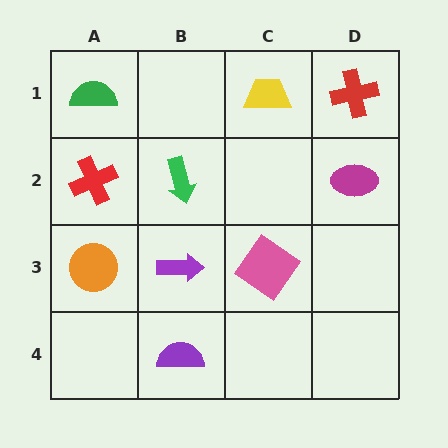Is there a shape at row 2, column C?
No, that cell is empty.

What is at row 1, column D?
A red cross.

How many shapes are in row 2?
3 shapes.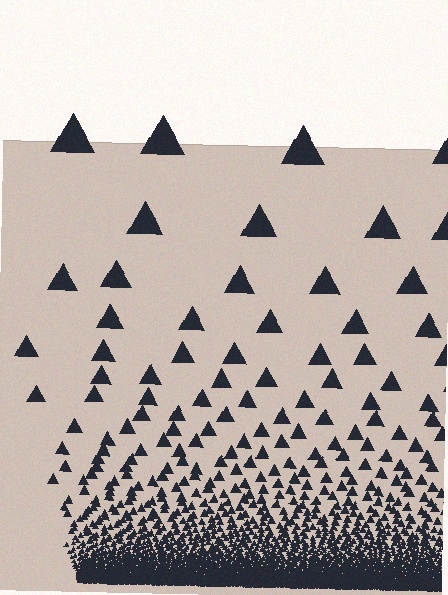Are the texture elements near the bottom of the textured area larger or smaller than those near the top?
Smaller. The gradient is inverted — elements near the bottom are smaller and denser.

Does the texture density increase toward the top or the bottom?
Density increases toward the bottom.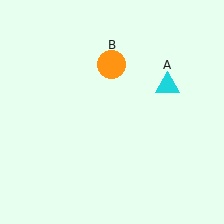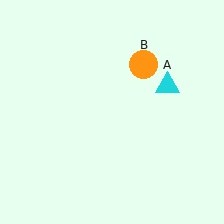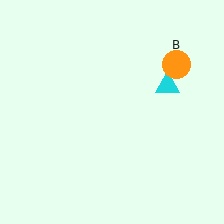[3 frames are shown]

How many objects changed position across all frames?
1 object changed position: orange circle (object B).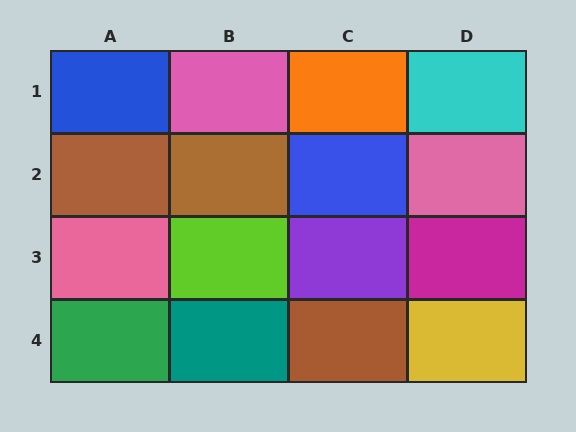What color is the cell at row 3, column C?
Purple.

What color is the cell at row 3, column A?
Pink.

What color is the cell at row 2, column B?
Brown.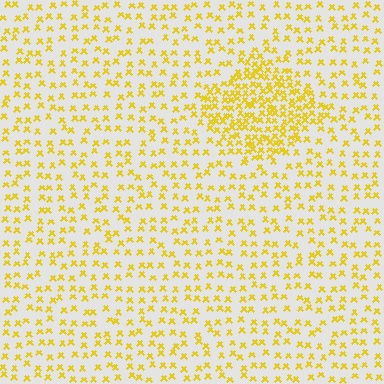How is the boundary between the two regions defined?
The boundary is defined by a change in element density (approximately 2.3x ratio). All elements are the same color, size, and shape.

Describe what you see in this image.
The image contains small yellow elements arranged at two different densities. A diamond-shaped region is visible where the elements are more densely packed than the surrounding area.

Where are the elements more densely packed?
The elements are more densely packed inside the diamond boundary.